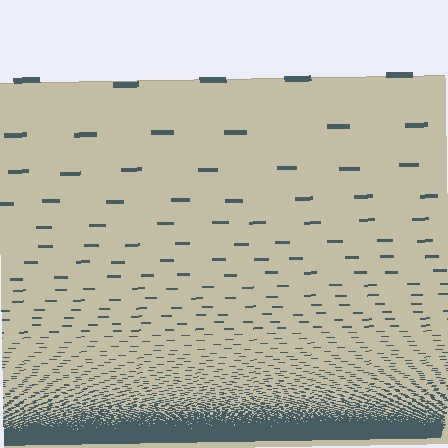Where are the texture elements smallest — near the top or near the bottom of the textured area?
Near the bottom.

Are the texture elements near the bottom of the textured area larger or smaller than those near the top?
Smaller. The gradient is inverted — elements near the bottom are smaller and denser.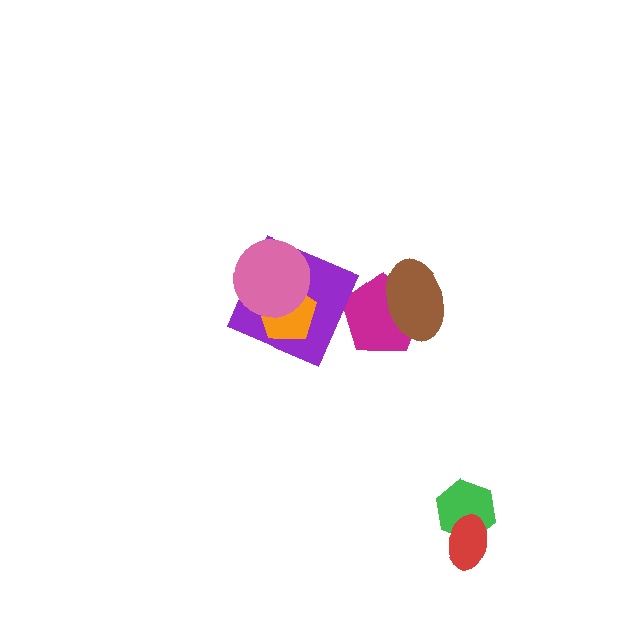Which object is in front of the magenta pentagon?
The brown ellipse is in front of the magenta pentagon.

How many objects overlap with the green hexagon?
1 object overlaps with the green hexagon.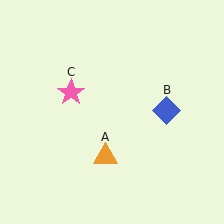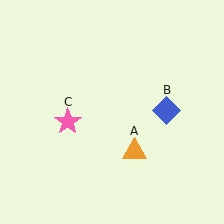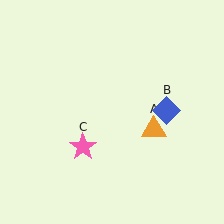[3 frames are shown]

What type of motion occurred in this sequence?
The orange triangle (object A), pink star (object C) rotated counterclockwise around the center of the scene.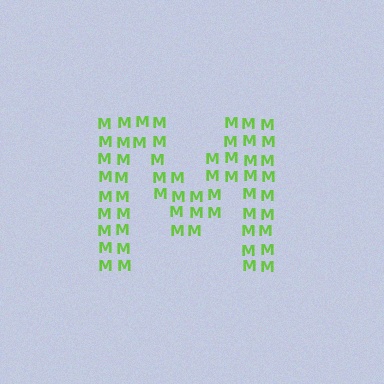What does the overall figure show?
The overall figure shows the letter M.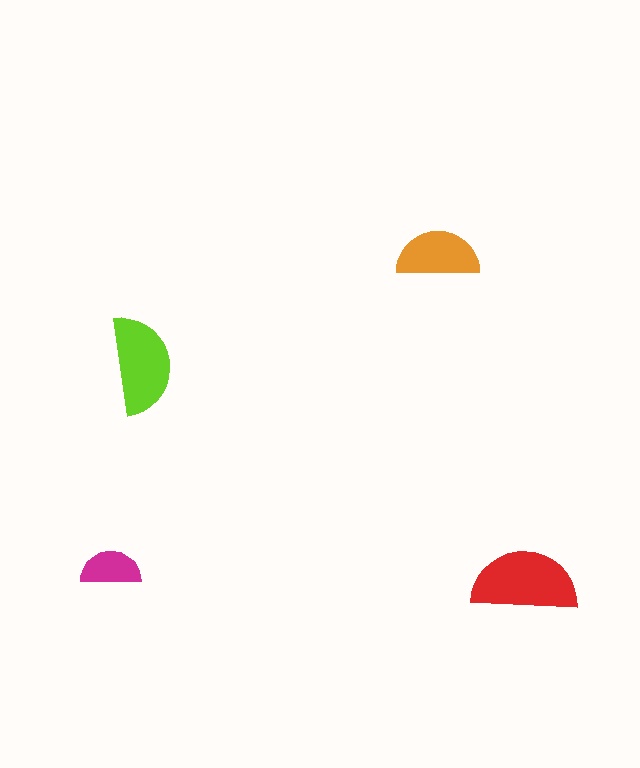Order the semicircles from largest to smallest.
the red one, the lime one, the orange one, the magenta one.